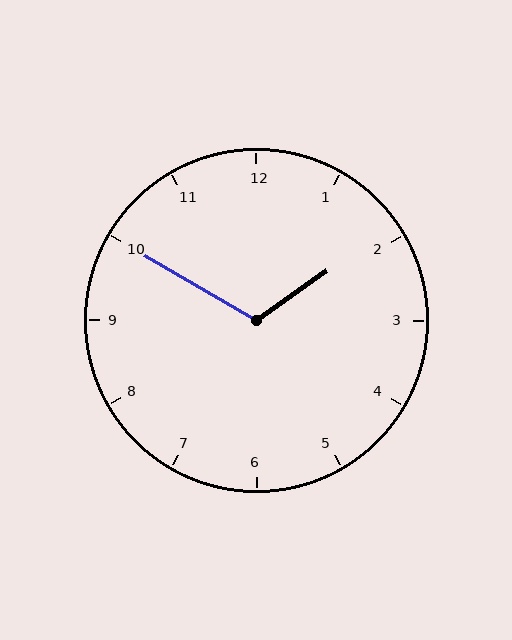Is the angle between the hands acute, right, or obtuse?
It is obtuse.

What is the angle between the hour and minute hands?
Approximately 115 degrees.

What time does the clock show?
1:50.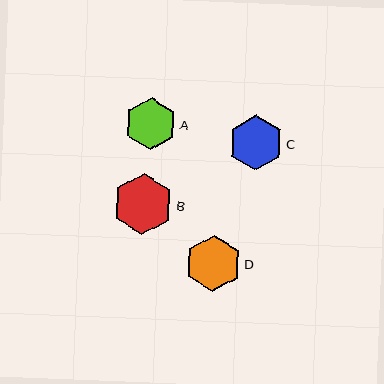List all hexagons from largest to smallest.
From largest to smallest: B, D, C, A.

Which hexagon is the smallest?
Hexagon A is the smallest with a size of approximately 52 pixels.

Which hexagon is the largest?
Hexagon B is the largest with a size of approximately 60 pixels.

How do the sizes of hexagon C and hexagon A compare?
Hexagon C and hexagon A are approximately the same size.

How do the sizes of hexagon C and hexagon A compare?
Hexagon C and hexagon A are approximately the same size.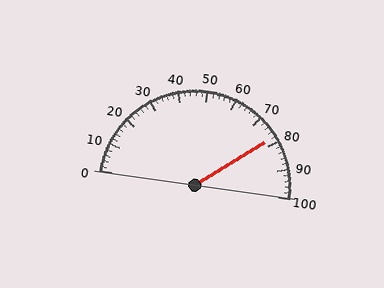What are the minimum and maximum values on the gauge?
The gauge ranges from 0 to 100.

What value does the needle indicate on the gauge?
The needle indicates approximately 78.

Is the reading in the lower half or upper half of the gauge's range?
The reading is in the upper half of the range (0 to 100).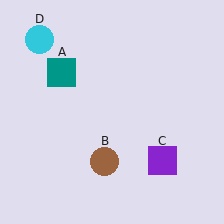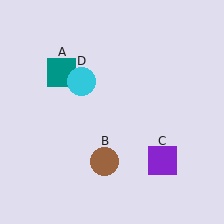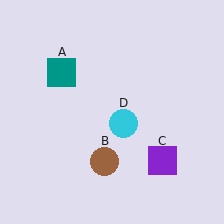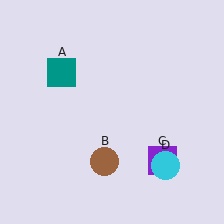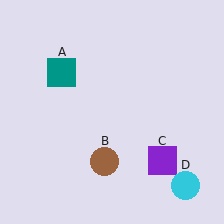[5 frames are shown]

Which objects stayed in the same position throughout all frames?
Teal square (object A) and brown circle (object B) and purple square (object C) remained stationary.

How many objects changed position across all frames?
1 object changed position: cyan circle (object D).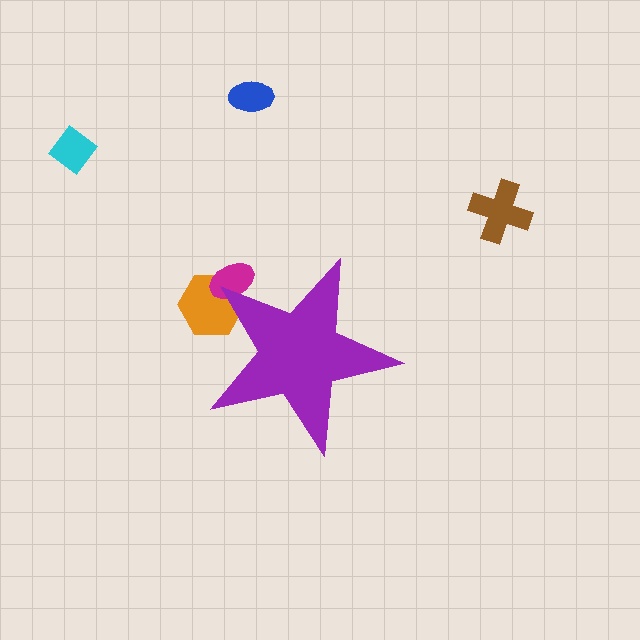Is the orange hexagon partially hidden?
Yes, the orange hexagon is partially hidden behind the purple star.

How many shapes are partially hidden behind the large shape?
2 shapes are partially hidden.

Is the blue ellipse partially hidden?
No, the blue ellipse is fully visible.